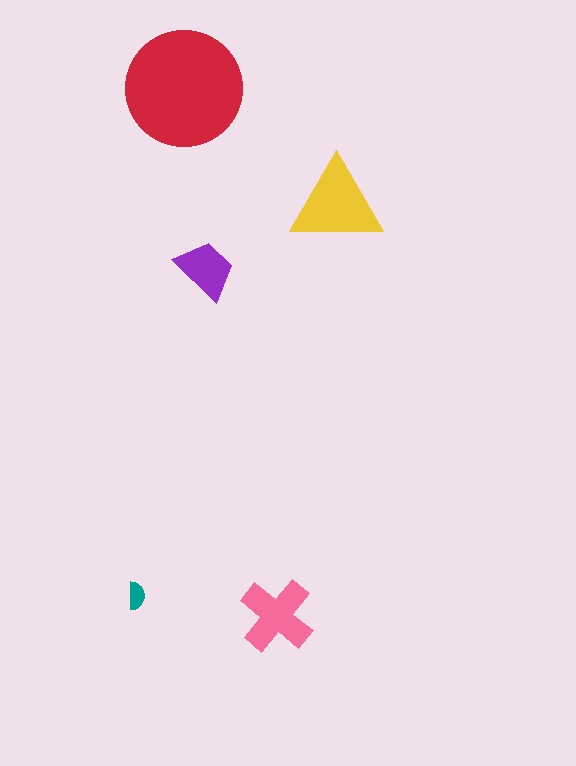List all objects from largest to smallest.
The red circle, the yellow triangle, the pink cross, the purple trapezoid, the teal semicircle.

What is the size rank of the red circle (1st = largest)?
1st.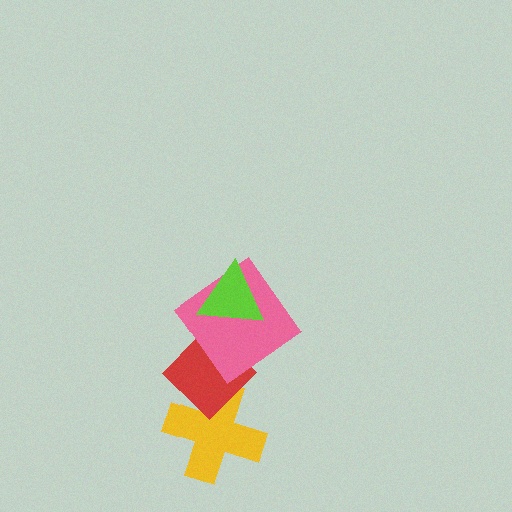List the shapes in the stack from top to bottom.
From top to bottom: the lime triangle, the pink diamond, the red diamond, the yellow cross.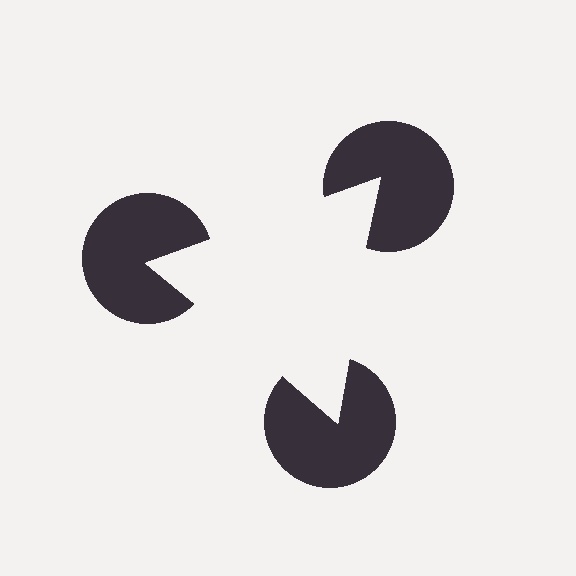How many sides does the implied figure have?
3 sides.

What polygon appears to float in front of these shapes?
An illusory triangle — its edges are inferred from the aligned wedge cuts in the pac-man discs, not physically drawn.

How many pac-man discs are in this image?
There are 3 — one at each vertex of the illusory triangle.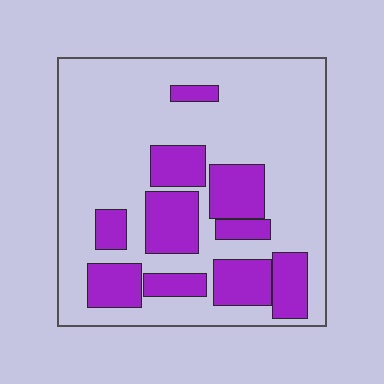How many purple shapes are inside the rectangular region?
10.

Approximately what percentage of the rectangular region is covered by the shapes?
Approximately 30%.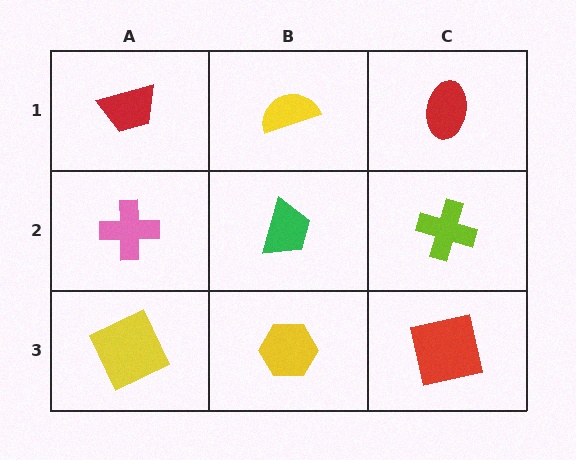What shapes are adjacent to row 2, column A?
A red trapezoid (row 1, column A), a yellow square (row 3, column A), a green trapezoid (row 2, column B).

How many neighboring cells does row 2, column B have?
4.